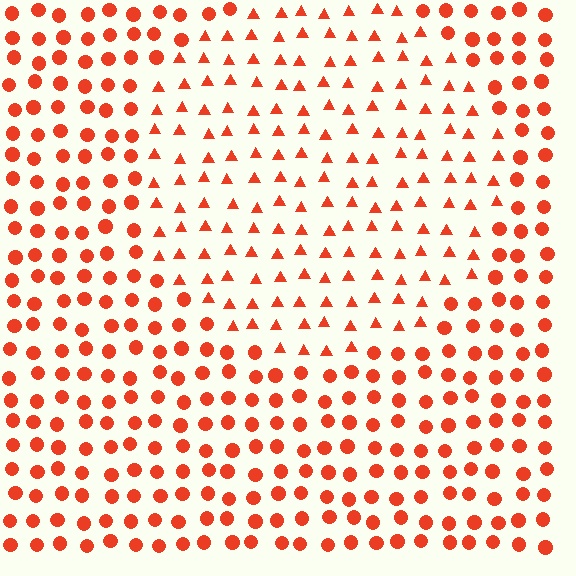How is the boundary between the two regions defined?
The boundary is defined by a change in element shape: triangles inside vs. circles outside. All elements share the same color and spacing.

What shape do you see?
I see a circle.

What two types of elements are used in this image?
The image uses triangles inside the circle region and circles outside it.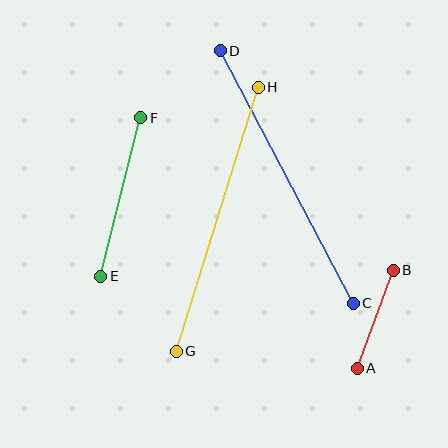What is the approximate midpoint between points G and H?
The midpoint is at approximately (217, 219) pixels.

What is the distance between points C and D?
The distance is approximately 286 pixels.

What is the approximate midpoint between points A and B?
The midpoint is at approximately (375, 319) pixels.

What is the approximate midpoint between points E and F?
The midpoint is at approximately (121, 197) pixels.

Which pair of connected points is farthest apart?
Points C and D are farthest apart.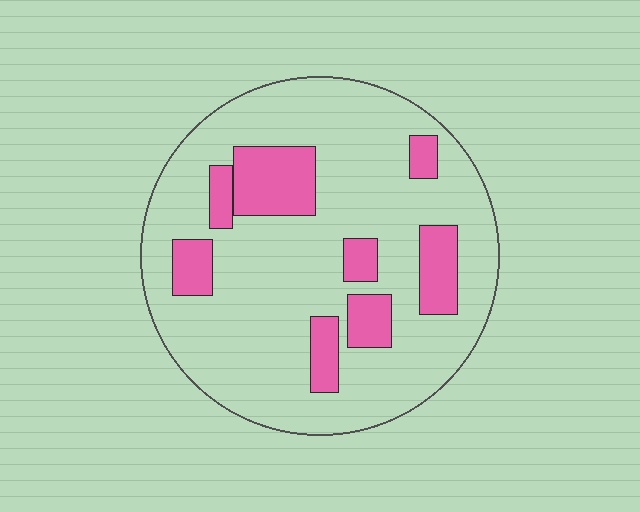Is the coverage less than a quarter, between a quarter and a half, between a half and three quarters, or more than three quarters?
Less than a quarter.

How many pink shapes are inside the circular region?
8.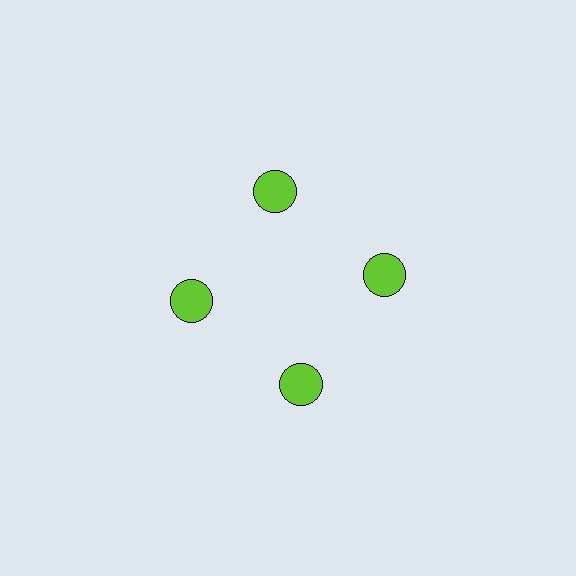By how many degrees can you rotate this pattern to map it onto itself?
The pattern maps onto itself every 90 degrees of rotation.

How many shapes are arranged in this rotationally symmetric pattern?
There are 4 shapes, arranged in 4 groups of 1.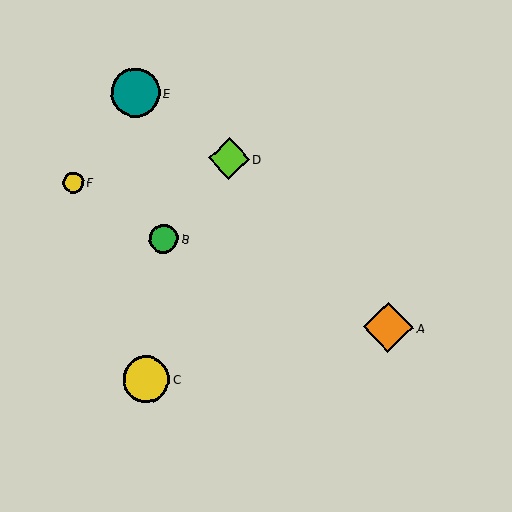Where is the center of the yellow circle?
The center of the yellow circle is at (146, 379).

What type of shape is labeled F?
Shape F is a yellow circle.